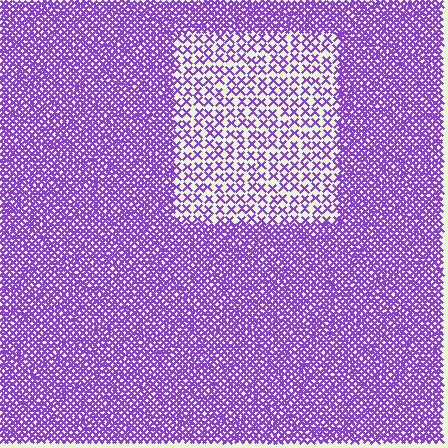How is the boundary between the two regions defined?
The boundary is defined by a change in element density (approximately 2.8x ratio). All elements are the same color, size, and shape.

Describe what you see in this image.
The image contains small purple elements arranged at two different densities. A rectangle-shaped region is visible where the elements are less densely packed than the surrounding area.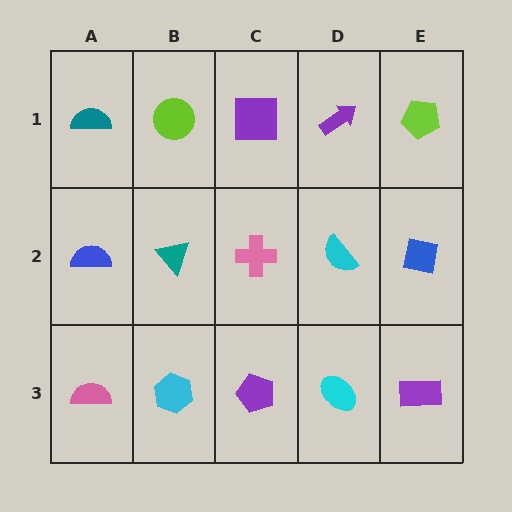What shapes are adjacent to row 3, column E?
A blue square (row 2, column E), a cyan ellipse (row 3, column D).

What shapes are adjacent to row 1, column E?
A blue square (row 2, column E), a purple arrow (row 1, column D).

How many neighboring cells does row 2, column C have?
4.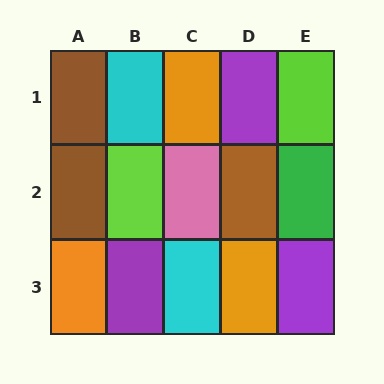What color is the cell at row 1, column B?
Cyan.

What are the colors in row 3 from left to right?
Orange, purple, cyan, orange, purple.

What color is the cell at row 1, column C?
Orange.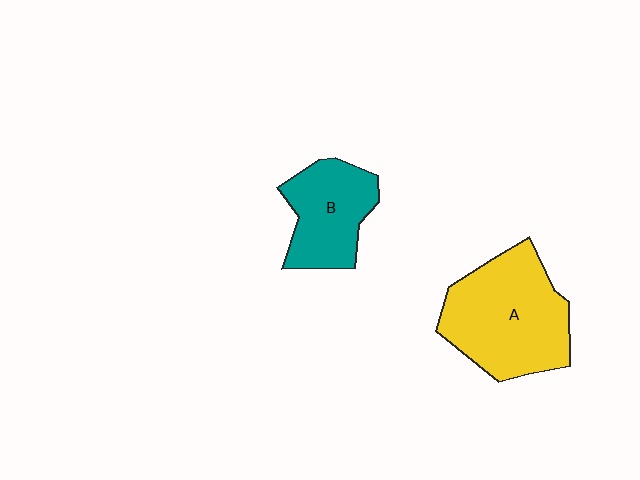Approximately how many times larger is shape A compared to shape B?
Approximately 1.6 times.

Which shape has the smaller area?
Shape B (teal).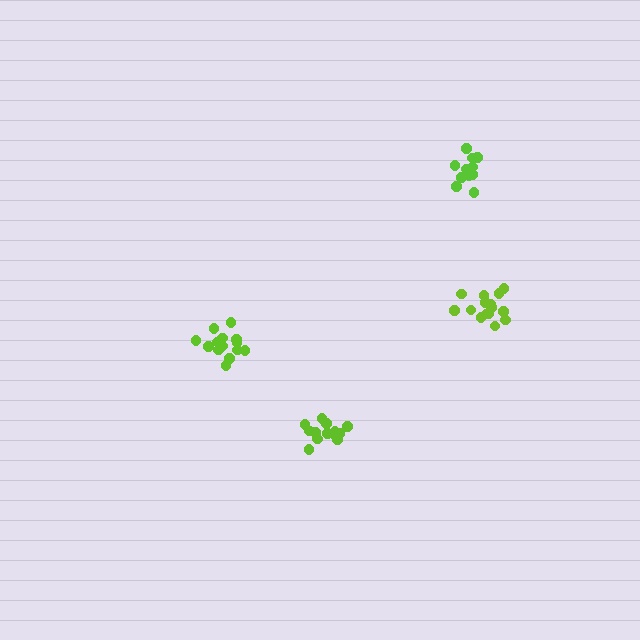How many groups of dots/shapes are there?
There are 4 groups.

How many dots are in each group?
Group 1: 15 dots, Group 2: 15 dots, Group 3: 11 dots, Group 4: 14 dots (55 total).